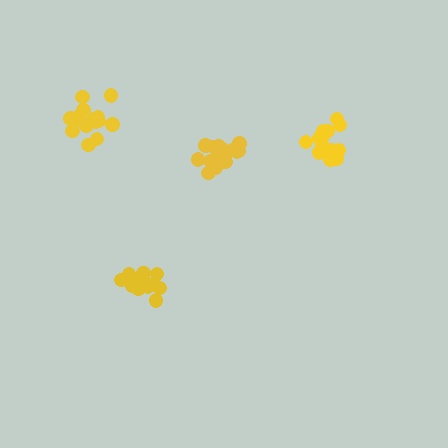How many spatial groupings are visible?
There are 4 spatial groupings.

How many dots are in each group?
Group 1: 18 dots, Group 2: 15 dots, Group 3: 17 dots, Group 4: 12 dots (62 total).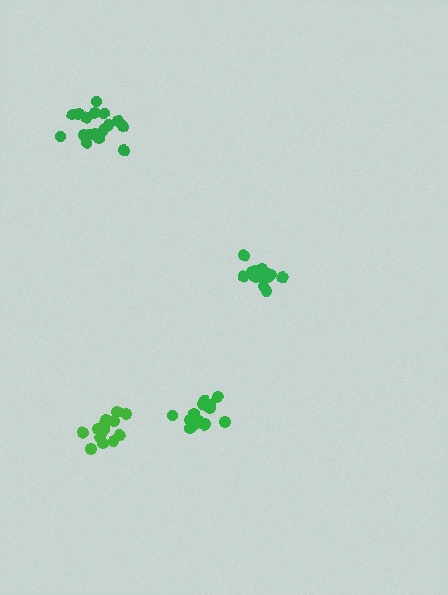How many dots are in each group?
Group 1: 16 dots, Group 2: 17 dots, Group 3: 15 dots, Group 4: 14 dots (62 total).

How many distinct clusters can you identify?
There are 4 distinct clusters.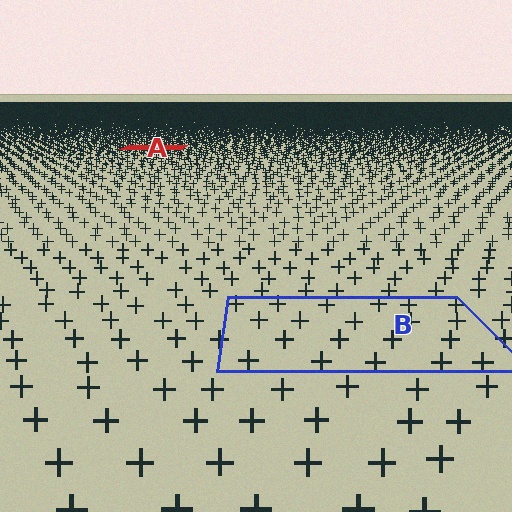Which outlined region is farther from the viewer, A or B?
Region A is farther from the viewer — the texture elements inside it appear smaller and more densely packed.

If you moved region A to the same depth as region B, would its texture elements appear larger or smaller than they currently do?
They would appear larger. At a closer depth, the same texture elements are projected at a bigger on-screen size.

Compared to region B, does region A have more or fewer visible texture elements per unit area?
Region A has more texture elements per unit area — they are packed more densely because it is farther away.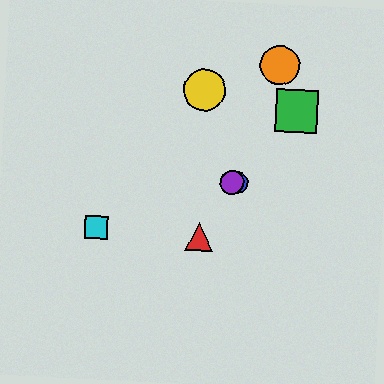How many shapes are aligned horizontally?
2 shapes (the blue circle, the purple circle) are aligned horizontally.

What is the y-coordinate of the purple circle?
The purple circle is at y≈183.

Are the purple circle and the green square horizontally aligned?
No, the purple circle is at y≈183 and the green square is at y≈111.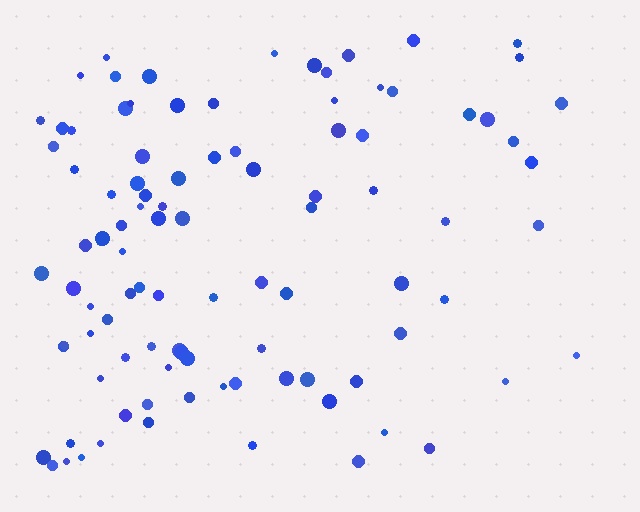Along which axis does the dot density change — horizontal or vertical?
Horizontal.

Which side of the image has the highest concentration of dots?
The left.